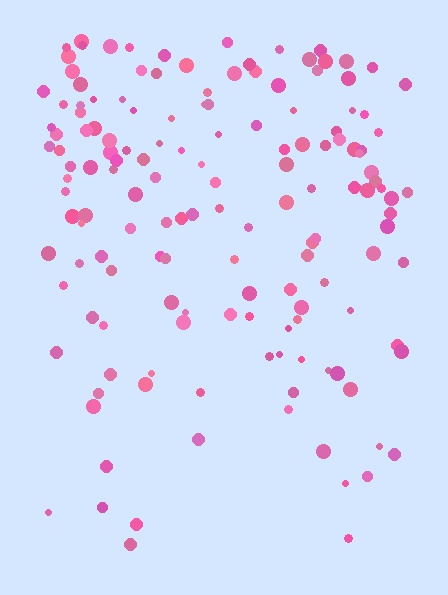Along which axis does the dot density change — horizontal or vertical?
Vertical.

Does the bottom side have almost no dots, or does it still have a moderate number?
Still a moderate number, just noticeably fewer than the top.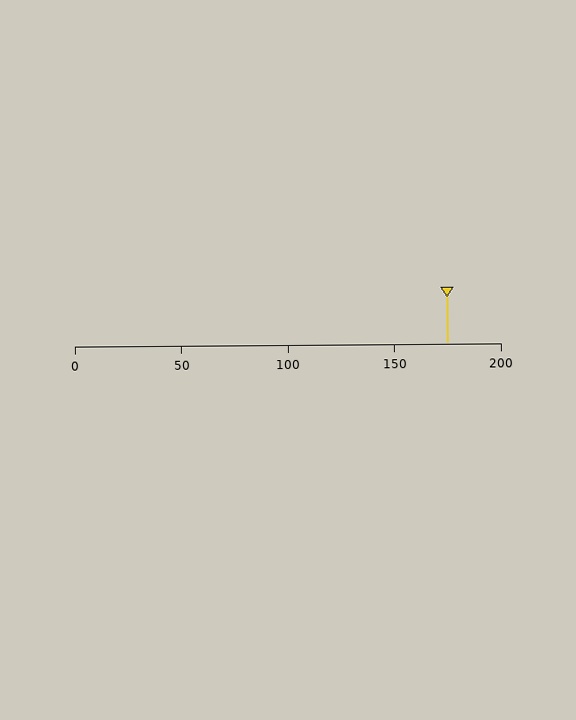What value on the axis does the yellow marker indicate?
The marker indicates approximately 175.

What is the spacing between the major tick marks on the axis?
The major ticks are spaced 50 apart.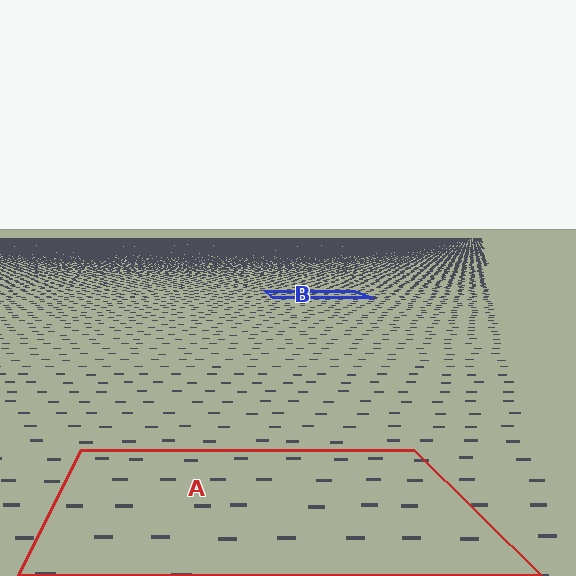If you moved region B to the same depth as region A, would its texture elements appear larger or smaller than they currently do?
They would appear larger. At a closer depth, the same texture elements are projected at a bigger on-screen size.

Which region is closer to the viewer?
Region A is closer. The texture elements there are larger and more spread out.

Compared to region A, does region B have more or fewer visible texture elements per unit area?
Region B has more texture elements per unit area — they are packed more densely because it is farther away.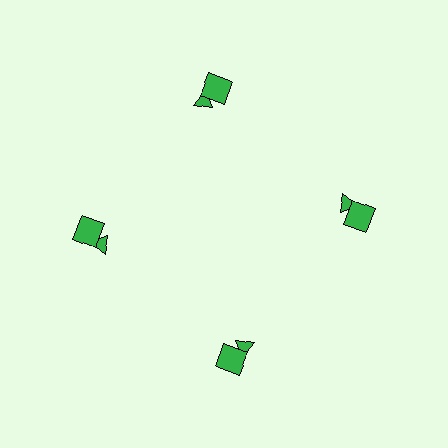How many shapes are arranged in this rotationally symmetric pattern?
There are 8 shapes, arranged in 4 groups of 2.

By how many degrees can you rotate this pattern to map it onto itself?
The pattern maps onto itself every 90 degrees of rotation.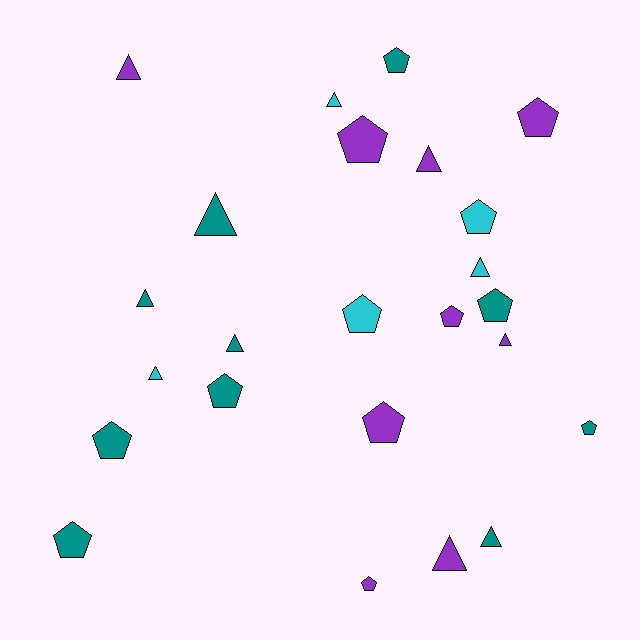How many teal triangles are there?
There are 4 teal triangles.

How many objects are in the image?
There are 24 objects.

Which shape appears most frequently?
Pentagon, with 13 objects.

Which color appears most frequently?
Teal, with 10 objects.